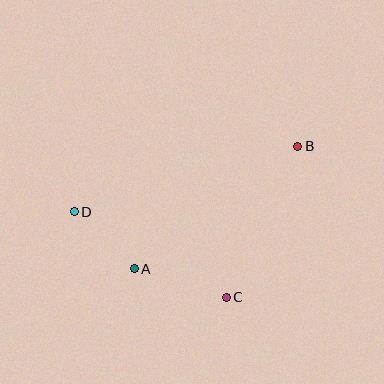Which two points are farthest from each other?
Points B and D are farthest from each other.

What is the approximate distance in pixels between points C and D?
The distance between C and D is approximately 174 pixels.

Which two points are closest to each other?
Points A and D are closest to each other.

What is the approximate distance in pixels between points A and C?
The distance between A and C is approximately 96 pixels.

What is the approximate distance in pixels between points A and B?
The distance between A and B is approximately 204 pixels.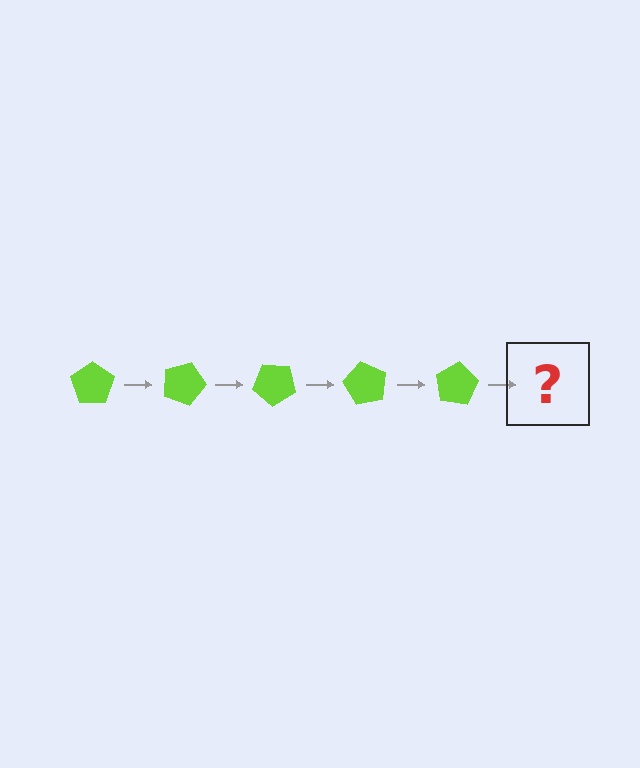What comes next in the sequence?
The next element should be a lime pentagon rotated 100 degrees.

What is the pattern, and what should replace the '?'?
The pattern is that the pentagon rotates 20 degrees each step. The '?' should be a lime pentagon rotated 100 degrees.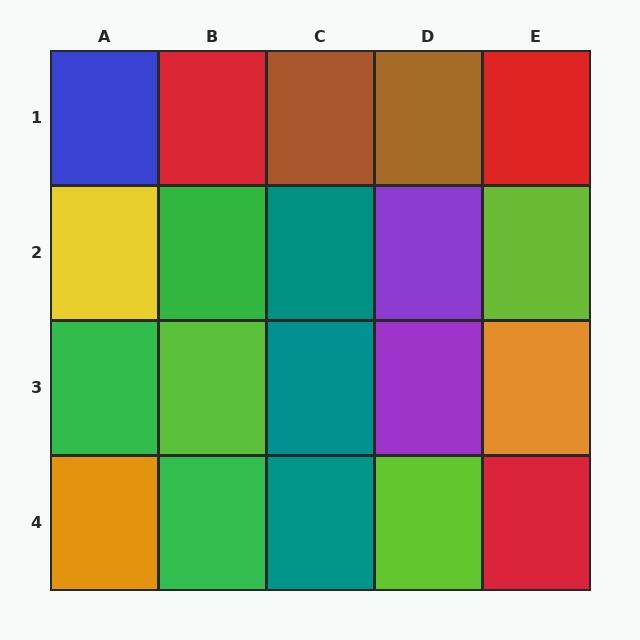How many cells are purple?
2 cells are purple.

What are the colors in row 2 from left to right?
Yellow, green, teal, purple, lime.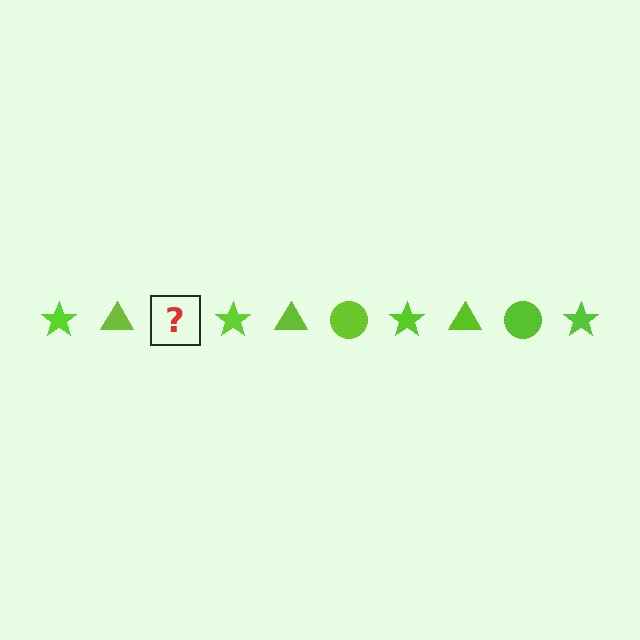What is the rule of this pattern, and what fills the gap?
The rule is that the pattern cycles through star, triangle, circle shapes in lime. The gap should be filled with a lime circle.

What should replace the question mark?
The question mark should be replaced with a lime circle.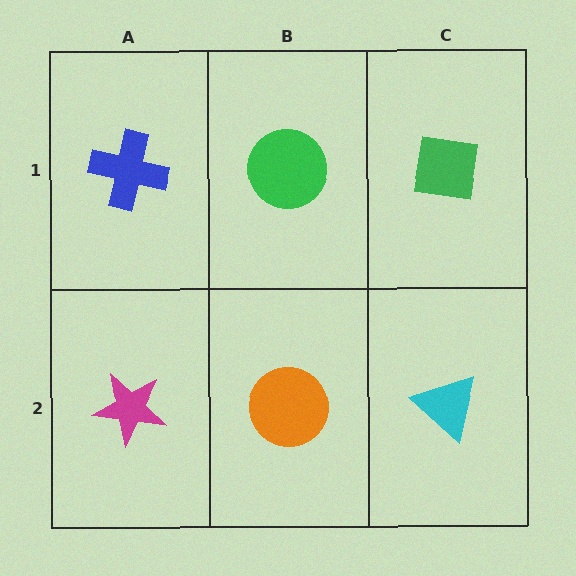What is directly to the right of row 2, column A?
An orange circle.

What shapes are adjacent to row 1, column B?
An orange circle (row 2, column B), a blue cross (row 1, column A), a green square (row 1, column C).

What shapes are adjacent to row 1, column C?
A cyan triangle (row 2, column C), a green circle (row 1, column B).